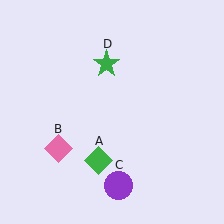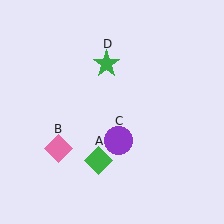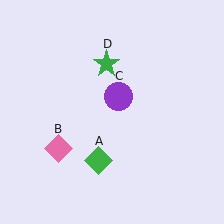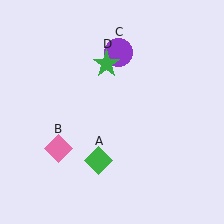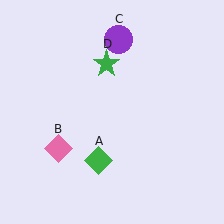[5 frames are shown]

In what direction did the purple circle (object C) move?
The purple circle (object C) moved up.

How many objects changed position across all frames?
1 object changed position: purple circle (object C).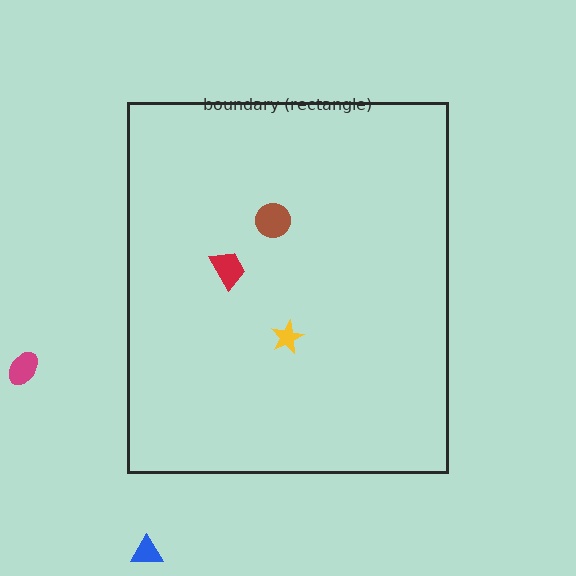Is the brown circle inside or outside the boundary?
Inside.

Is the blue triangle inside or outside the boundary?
Outside.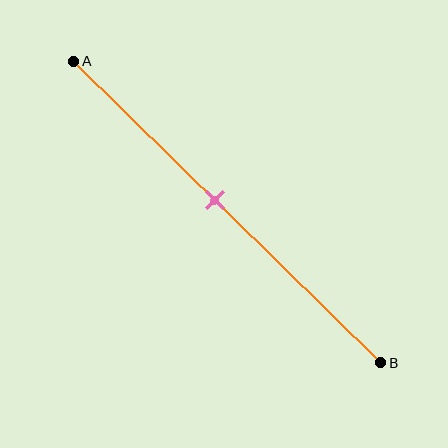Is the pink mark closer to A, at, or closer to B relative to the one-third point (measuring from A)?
The pink mark is closer to point B than the one-third point of segment AB.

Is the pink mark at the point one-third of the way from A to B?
No, the mark is at about 45% from A, not at the 33% one-third point.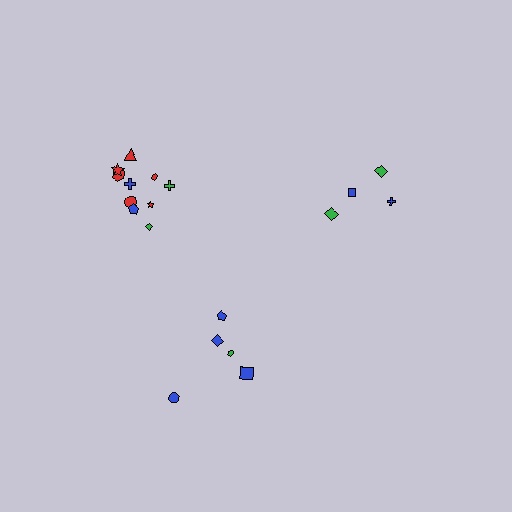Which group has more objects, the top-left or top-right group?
The top-left group.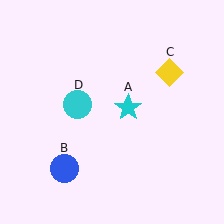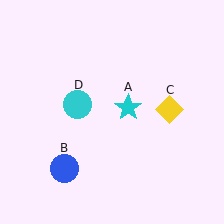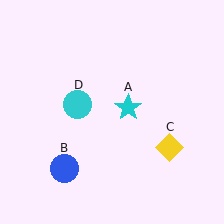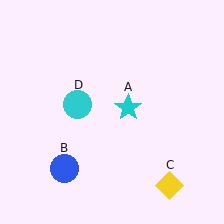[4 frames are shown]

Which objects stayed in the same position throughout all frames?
Cyan star (object A) and blue circle (object B) and cyan circle (object D) remained stationary.